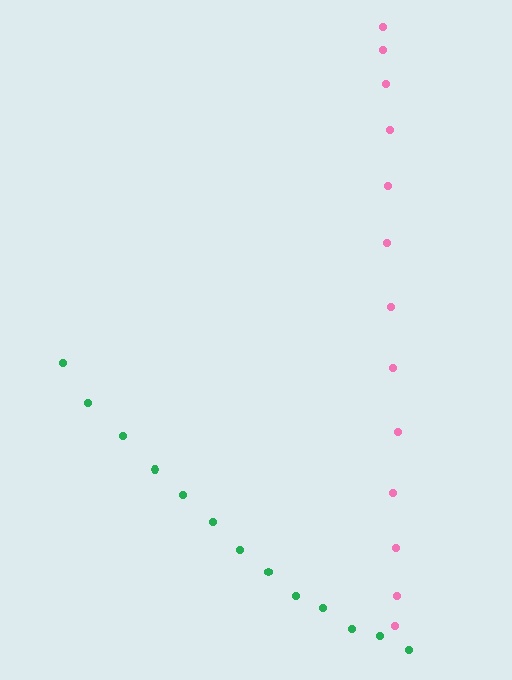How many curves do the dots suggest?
There are 2 distinct paths.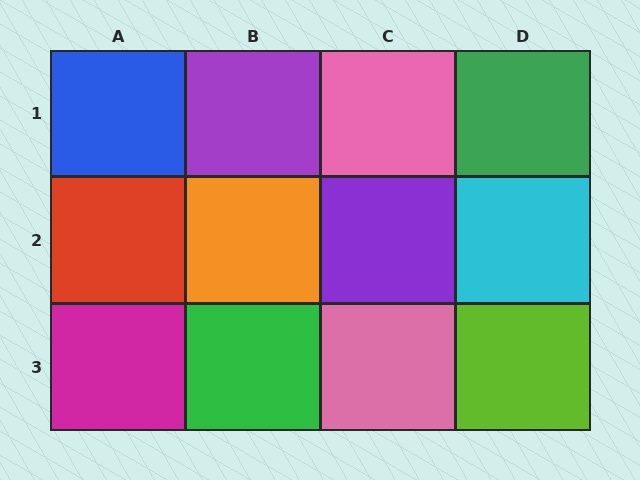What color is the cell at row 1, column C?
Pink.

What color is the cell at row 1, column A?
Blue.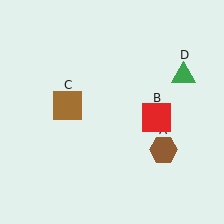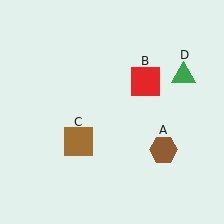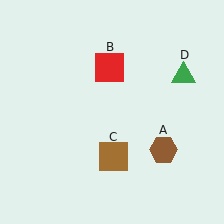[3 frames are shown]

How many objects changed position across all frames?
2 objects changed position: red square (object B), brown square (object C).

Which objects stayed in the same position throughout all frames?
Brown hexagon (object A) and green triangle (object D) remained stationary.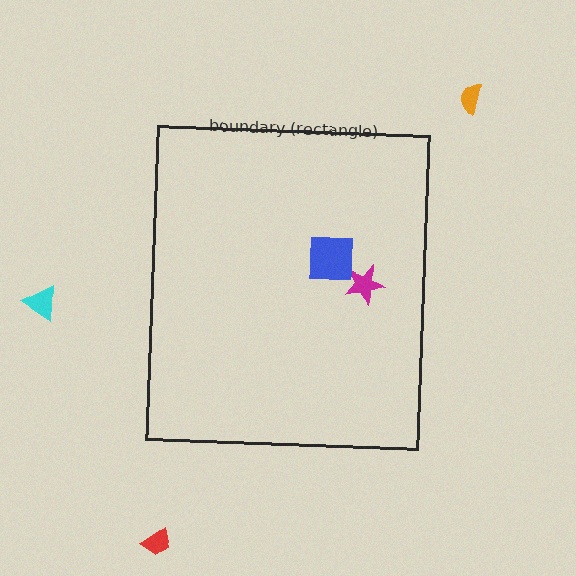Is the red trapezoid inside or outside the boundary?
Outside.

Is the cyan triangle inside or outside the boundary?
Outside.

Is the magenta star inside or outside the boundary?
Inside.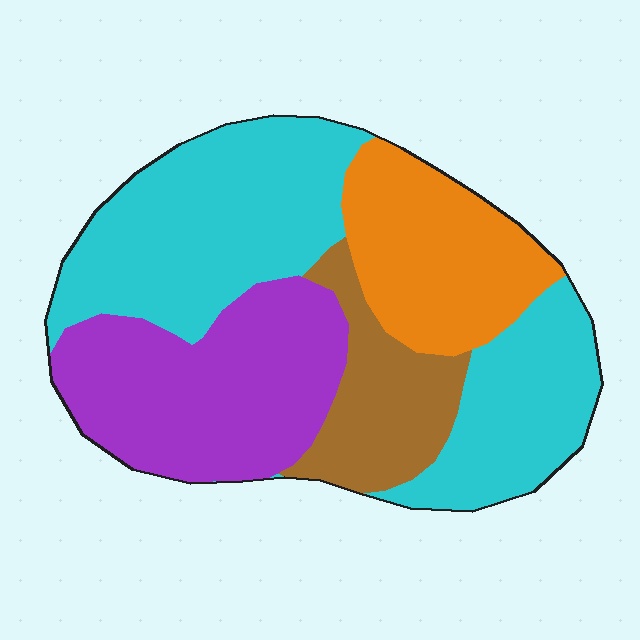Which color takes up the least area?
Brown, at roughly 15%.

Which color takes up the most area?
Cyan, at roughly 45%.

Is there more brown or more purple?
Purple.